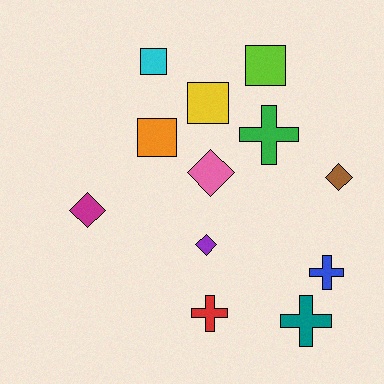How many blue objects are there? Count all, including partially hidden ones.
There is 1 blue object.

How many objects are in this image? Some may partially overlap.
There are 12 objects.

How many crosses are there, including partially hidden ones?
There are 4 crosses.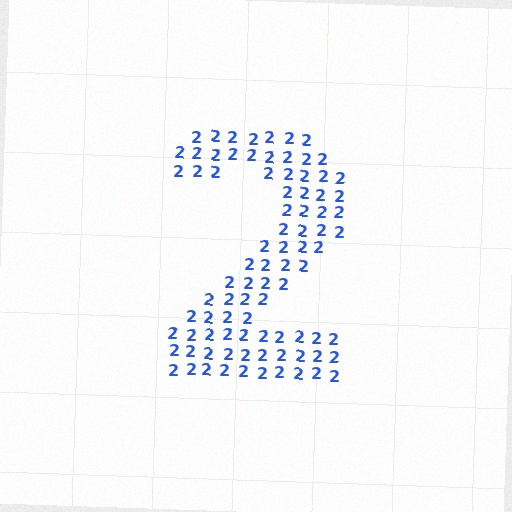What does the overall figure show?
The overall figure shows the digit 2.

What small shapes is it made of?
It is made of small digit 2's.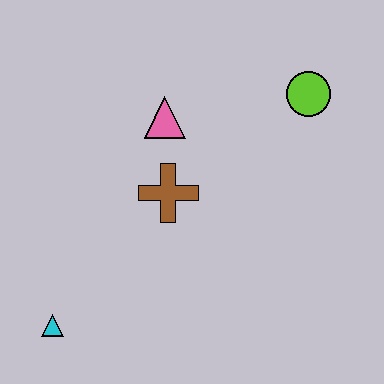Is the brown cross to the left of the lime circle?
Yes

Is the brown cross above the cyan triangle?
Yes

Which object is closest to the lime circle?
The pink triangle is closest to the lime circle.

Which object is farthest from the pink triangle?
The cyan triangle is farthest from the pink triangle.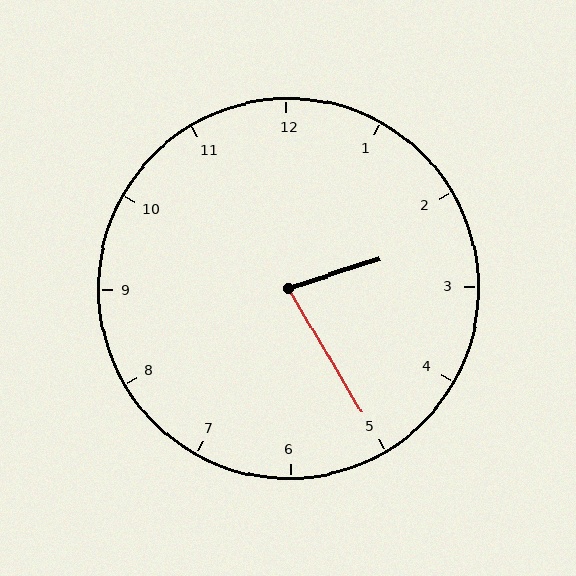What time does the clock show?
2:25.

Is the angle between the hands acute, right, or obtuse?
It is acute.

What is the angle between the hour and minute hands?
Approximately 78 degrees.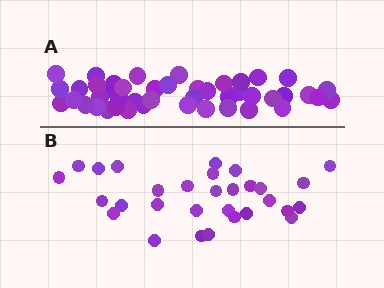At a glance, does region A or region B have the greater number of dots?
Region A (the top region) has more dots.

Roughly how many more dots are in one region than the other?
Region A has approximately 15 more dots than region B.